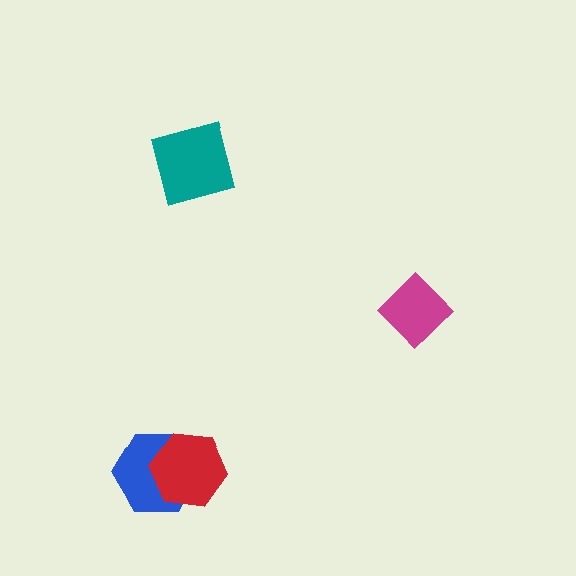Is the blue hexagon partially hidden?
Yes, it is partially covered by another shape.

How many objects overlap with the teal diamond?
0 objects overlap with the teal diamond.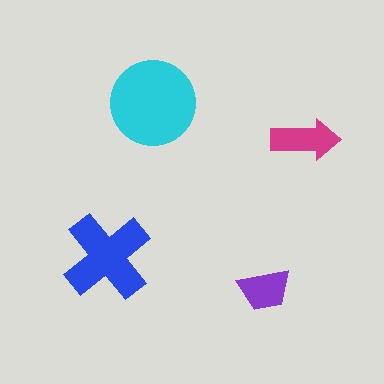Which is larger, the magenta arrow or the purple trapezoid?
The magenta arrow.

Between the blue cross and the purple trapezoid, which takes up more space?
The blue cross.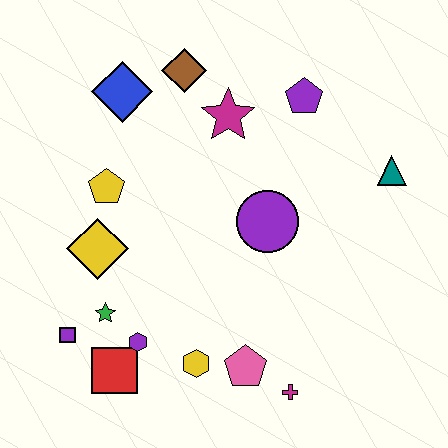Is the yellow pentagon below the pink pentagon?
No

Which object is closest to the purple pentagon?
The magenta star is closest to the purple pentagon.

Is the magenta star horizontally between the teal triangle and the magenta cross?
No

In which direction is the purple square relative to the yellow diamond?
The purple square is below the yellow diamond.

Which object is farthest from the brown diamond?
The magenta cross is farthest from the brown diamond.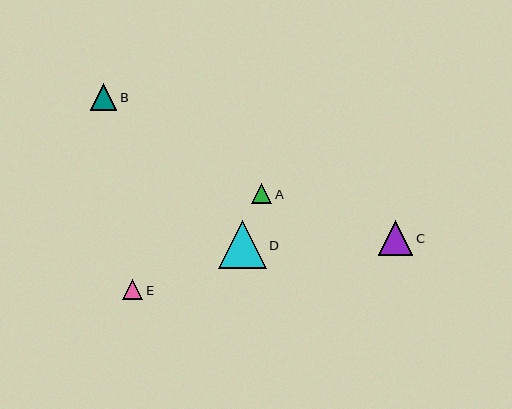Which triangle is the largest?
Triangle D is the largest with a size of approximately 48 pixels.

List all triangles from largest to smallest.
From largest to smallest: D, C, B, E, A.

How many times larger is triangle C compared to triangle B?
Triangle C is approximately 1.3 times the size of triangle B.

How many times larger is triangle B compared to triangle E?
Triangle B is approximately 1.3 times the size of triangle E.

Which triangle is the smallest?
Triangle A is the smallest with a size of approximately 20 pixels.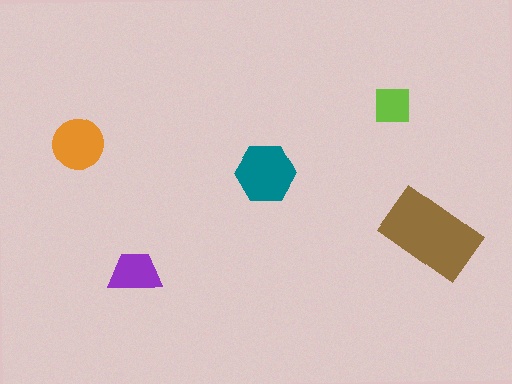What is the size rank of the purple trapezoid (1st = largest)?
4th.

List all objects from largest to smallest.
The brown rectangle, the teal hexagon, the orange circle, the purple trapezoid, the lime square.